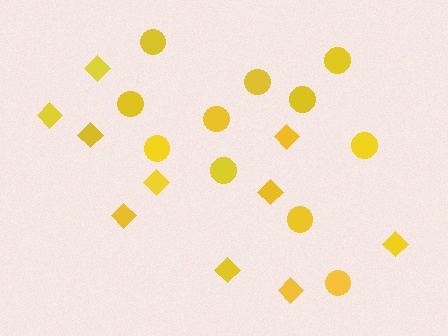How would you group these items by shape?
There are 2 groups: one group of diamonds (10) and one group of circles (11).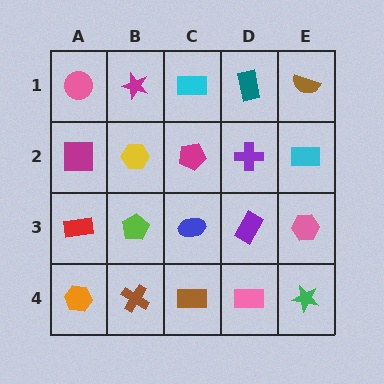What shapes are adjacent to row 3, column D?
A purple cross (row 2, column D), a pink rectangle (row 4, column D), a blue ellipse (row 3, column C), a pink hexagon (row 3, column E).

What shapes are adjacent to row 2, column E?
A brown semicircle (row 1, column E), a pink hexagon (row 3, column E), a purple cross (row 2, column D).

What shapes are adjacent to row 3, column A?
A magenta square (row 2, column A), an orange hexagon (row 4, column A), a lime pentagon (row 3, column B).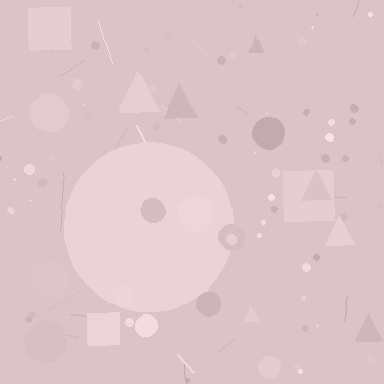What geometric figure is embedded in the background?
A circle is embedded in the background.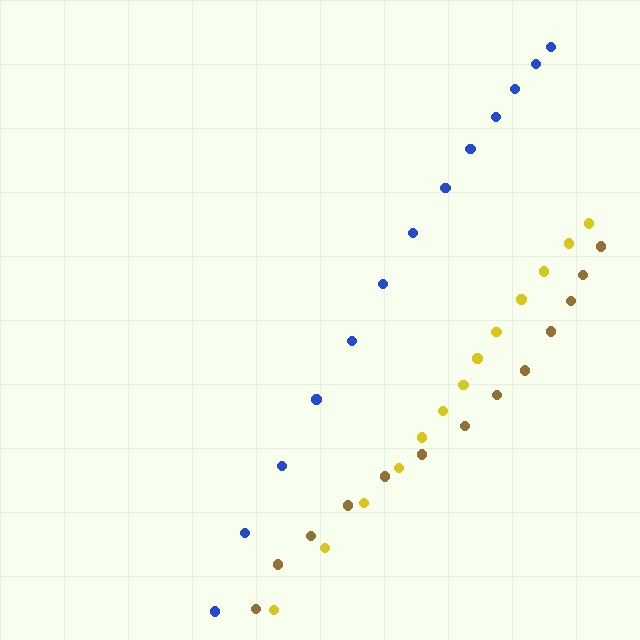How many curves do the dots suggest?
There are 3 distinct paths.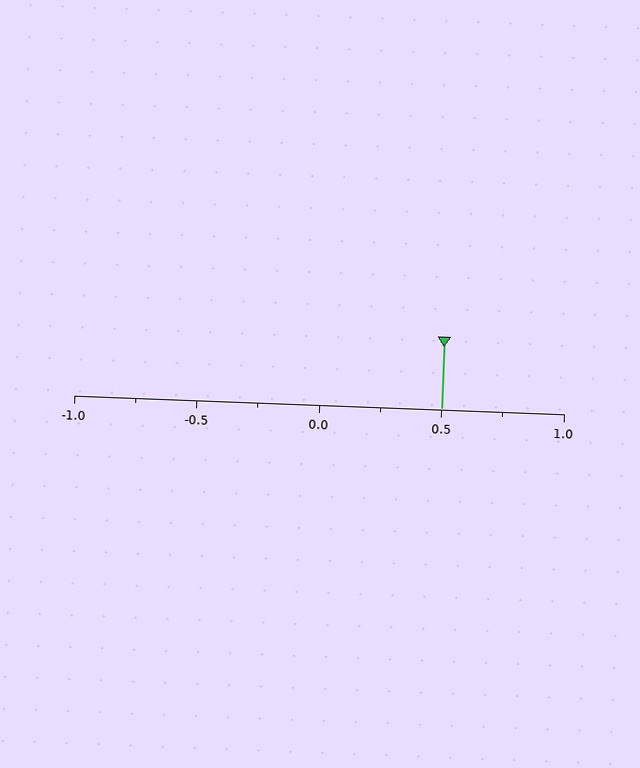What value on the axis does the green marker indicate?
The marker indicates approximately 0.5.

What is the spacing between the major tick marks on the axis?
The major ticks are spaced 0.5 apart.